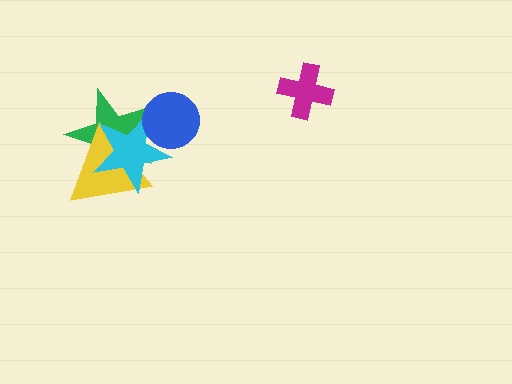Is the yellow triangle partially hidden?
Yes, it is partially covered by another shape.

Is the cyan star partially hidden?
Yes, it is partially covered by another shape.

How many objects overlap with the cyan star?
3 objects overlap with the cyan star.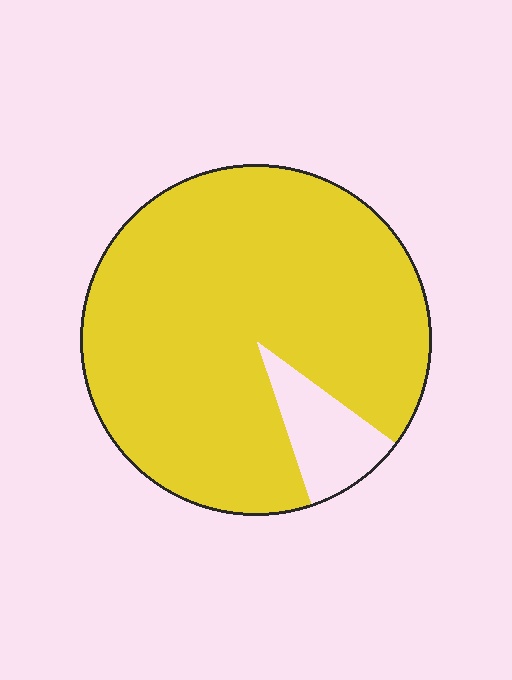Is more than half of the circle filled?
Yes.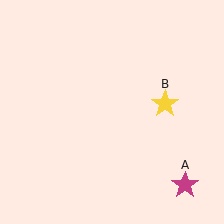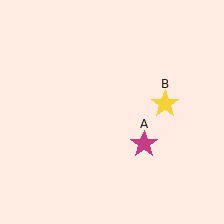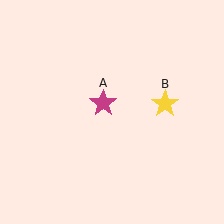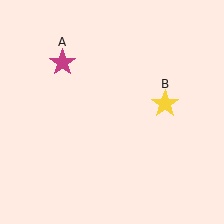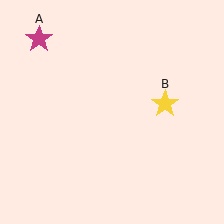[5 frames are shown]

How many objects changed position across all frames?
1 object changed position: magenta star (object A).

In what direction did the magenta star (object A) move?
The magenta star (object A) moved up and to the left.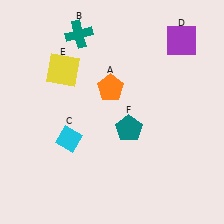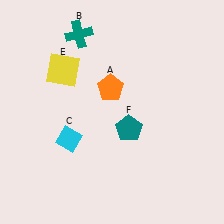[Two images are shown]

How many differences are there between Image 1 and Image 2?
There is 1 difference between the two images.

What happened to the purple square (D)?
The purple square (D) was removed in Image 2. It was in the top-right area of Image 1.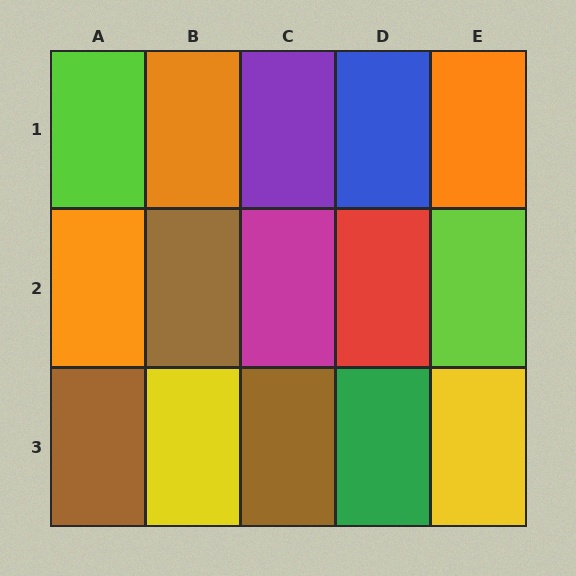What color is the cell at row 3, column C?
Brown.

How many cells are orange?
3 cells are orange.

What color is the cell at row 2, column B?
Brown.